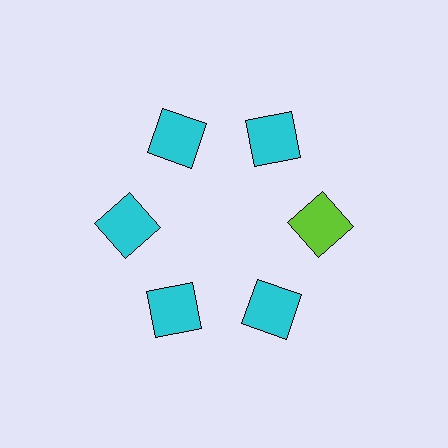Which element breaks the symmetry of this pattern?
The lime square at roughly the 3 o'clock position breaks the symmetry. All other shapes are cyan squares.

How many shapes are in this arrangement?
There are 6 shapes arranged in a ring pattern.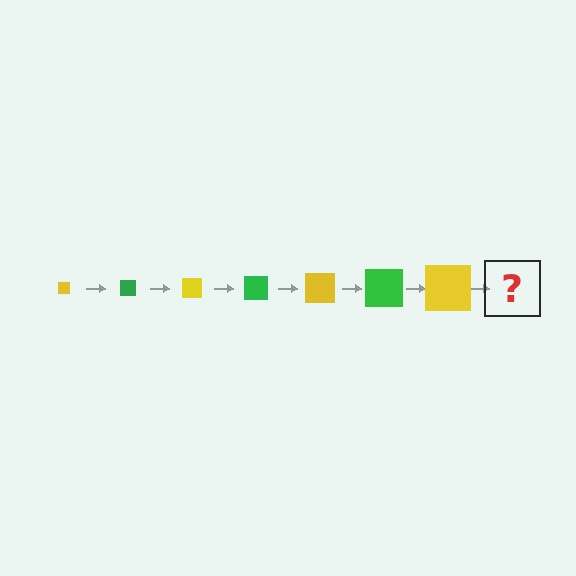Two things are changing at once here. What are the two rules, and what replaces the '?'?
The two rules are that the square grows larger each step and the color cycles through yellow and green. The '?' should be a green square, larger than the previous one.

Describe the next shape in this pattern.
It should be a green square, larger than the previous one.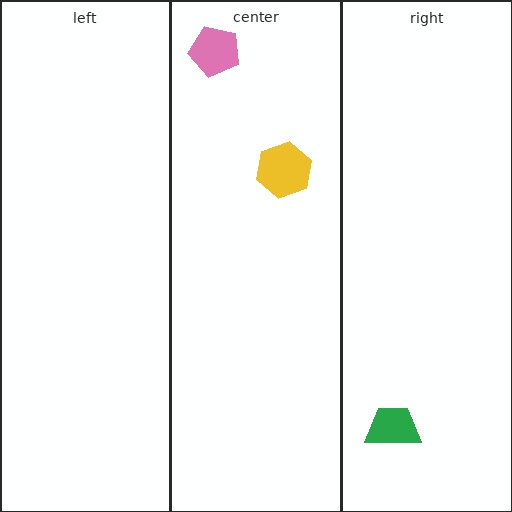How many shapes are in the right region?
1.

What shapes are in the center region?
The yellow hexagon, the pink pentagon.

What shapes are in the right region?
The green trapezoid.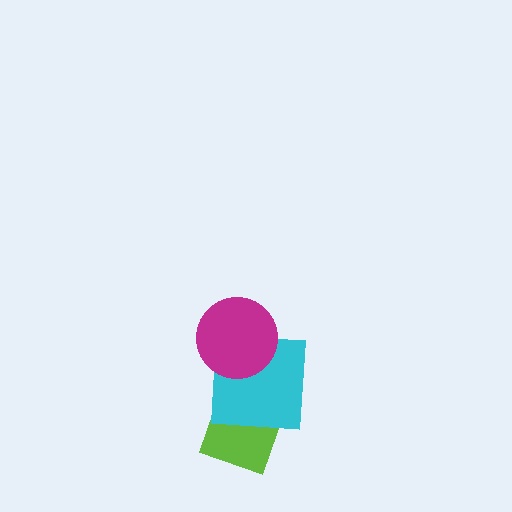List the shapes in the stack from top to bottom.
From top to bottom: the magenta circle, the cyan square, the lime diamond.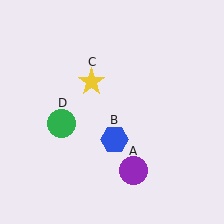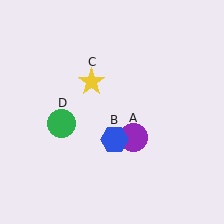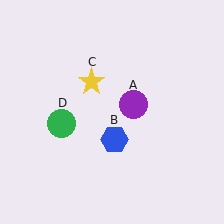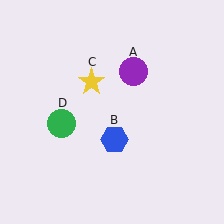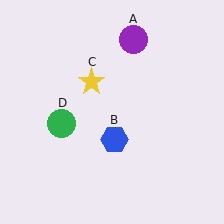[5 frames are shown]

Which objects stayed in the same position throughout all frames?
Blue hexagon (object B) and yellow star (object C) and green circle (object D) remained stationary.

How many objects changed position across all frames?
1 object changed position: purple circle (object A).